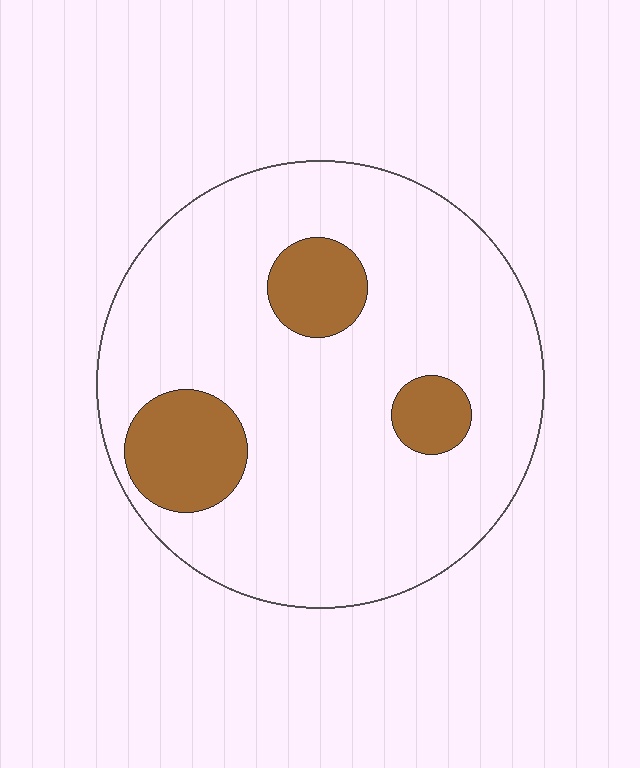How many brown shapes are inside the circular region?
3.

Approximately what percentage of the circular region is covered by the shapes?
Approximately 15%.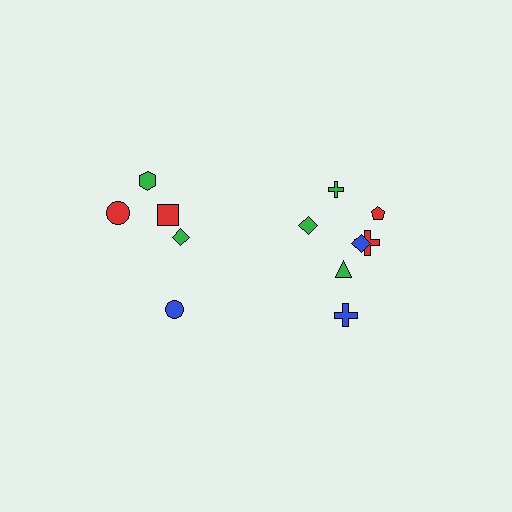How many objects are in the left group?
There are 5 objects.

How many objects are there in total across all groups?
There are 12 objects.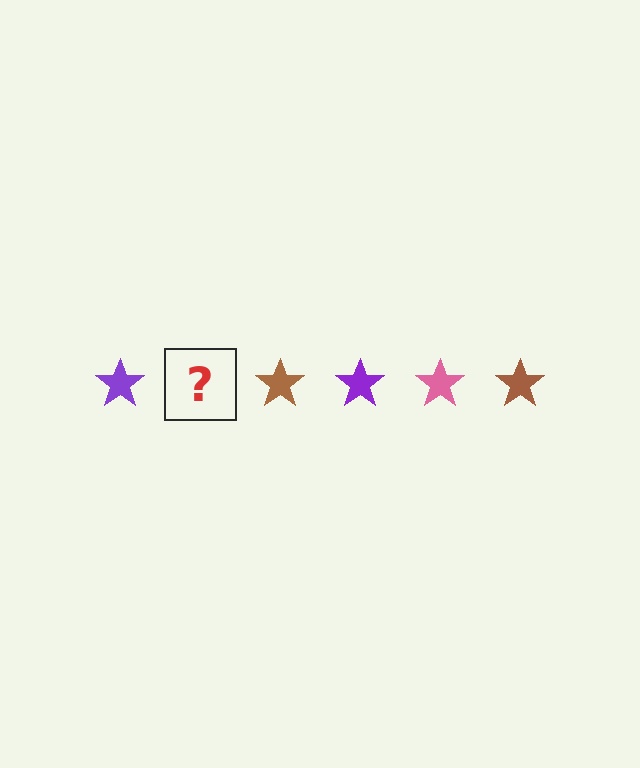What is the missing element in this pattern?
The missing element is a pink star.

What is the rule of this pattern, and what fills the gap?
The rule is that the pattern cycles through purple, pink, brown stars. The gap should be filled with a pink star.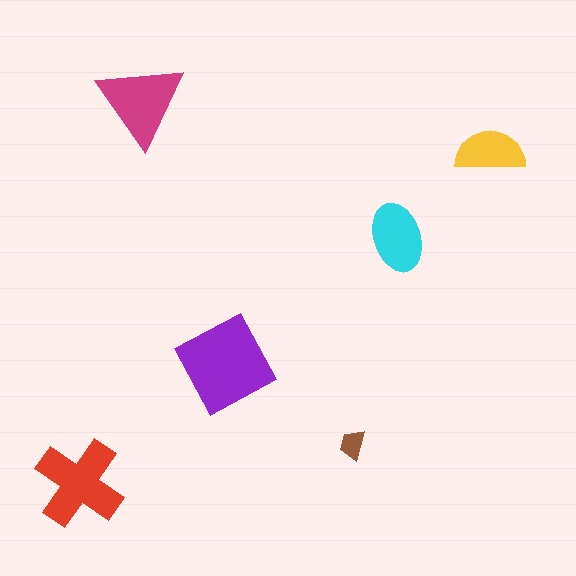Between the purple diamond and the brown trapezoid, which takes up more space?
The purple diamond.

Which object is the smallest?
The brown trapezoid.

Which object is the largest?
The purple diamond.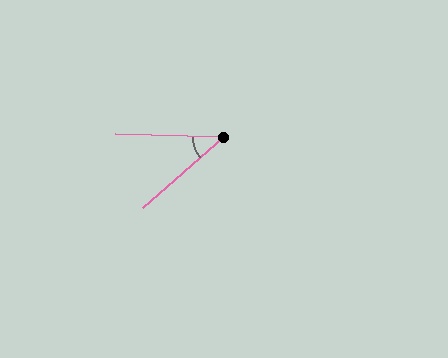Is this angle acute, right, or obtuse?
It is acute.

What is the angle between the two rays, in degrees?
Approximately 43 degrees.